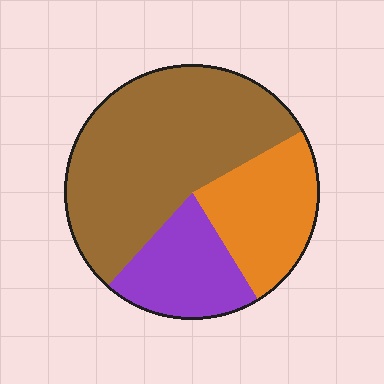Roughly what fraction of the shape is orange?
Orange takes up about one quarter (1/4) of the shape.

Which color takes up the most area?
Brown, at roughly 55%.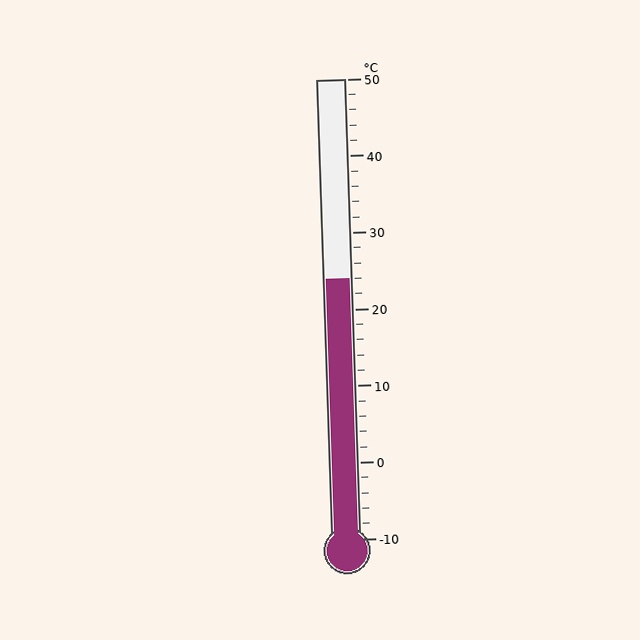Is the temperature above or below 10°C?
The temperature is above 10°C.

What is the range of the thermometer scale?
The thermometer scale ranges from -10°C to 50°C.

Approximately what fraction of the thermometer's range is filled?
The thermometer is filled to approximately 55% of its range.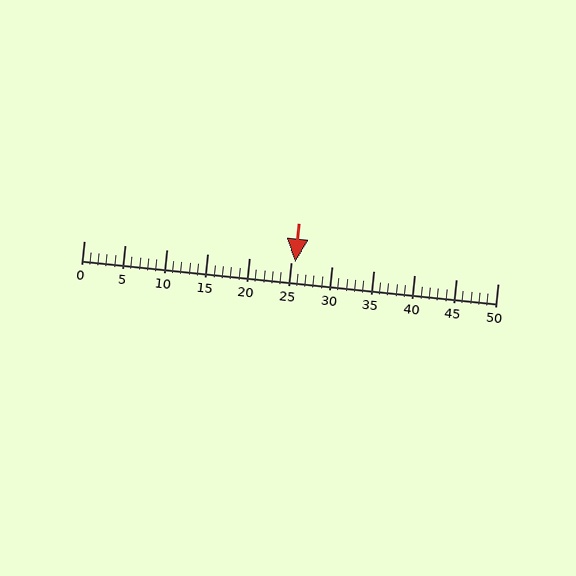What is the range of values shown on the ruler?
The ruler shows values from 0 to 50.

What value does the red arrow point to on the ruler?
The red arrow points to approximately 26.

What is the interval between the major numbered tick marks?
The major tick marks are spaced 5 units apart.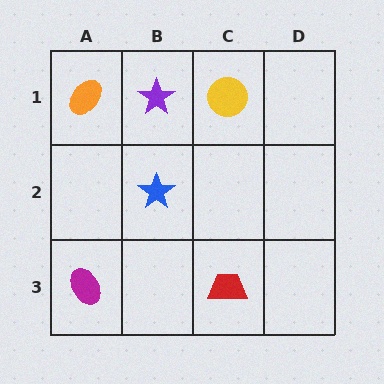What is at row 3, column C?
A red trapezoid.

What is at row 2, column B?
A blue star.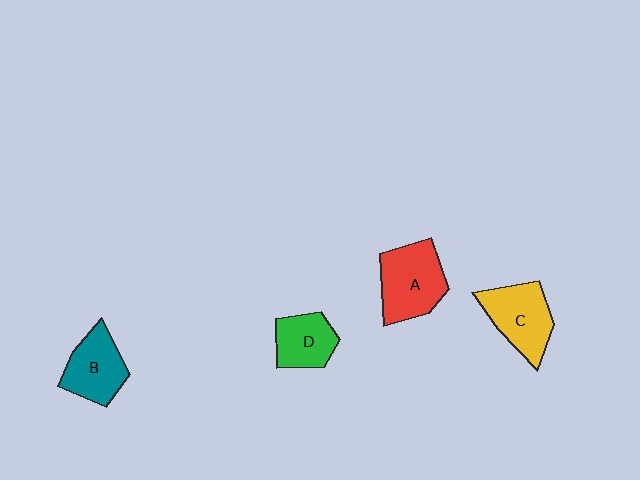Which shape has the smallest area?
Shape D (green).